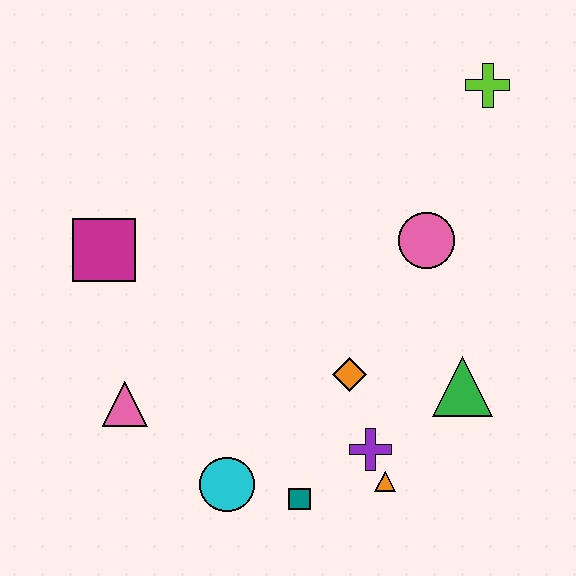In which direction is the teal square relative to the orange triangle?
The teal square is to the left of the orange triangle.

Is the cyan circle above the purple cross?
No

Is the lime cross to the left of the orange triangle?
No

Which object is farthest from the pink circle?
The pink triangle is farthest from the pink circle.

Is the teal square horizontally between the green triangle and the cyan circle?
Yes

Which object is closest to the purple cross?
The orange triangle is closest to the purple cross.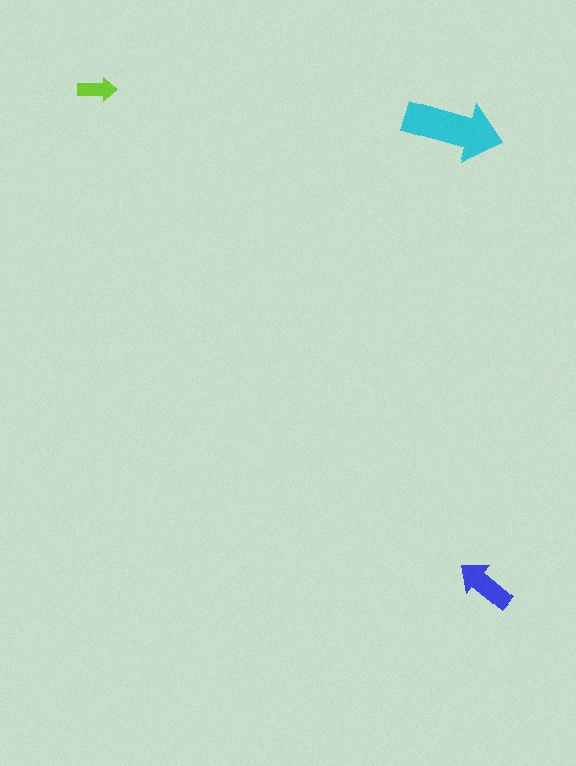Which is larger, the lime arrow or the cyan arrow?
The cyan one.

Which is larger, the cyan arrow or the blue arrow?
The cyan one.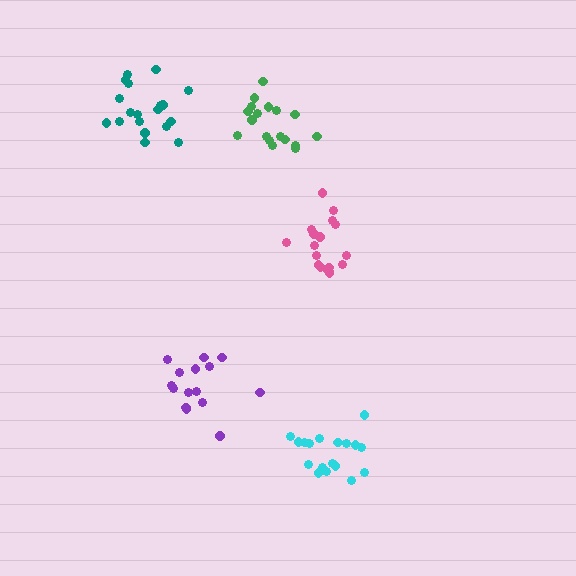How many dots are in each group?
Group 1: 18 dots, Group 2: 19 dots, Group 3: 19 dots, Group 4: 18 dots, Group 5: 15 dots (89 total).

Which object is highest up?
The teal cluster is topmost.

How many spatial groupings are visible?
There are 5 spatial groupings.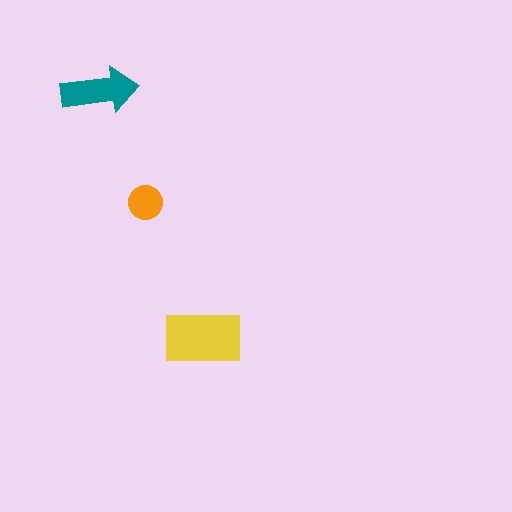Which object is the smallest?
The orange circle.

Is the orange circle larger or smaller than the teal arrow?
Smaller.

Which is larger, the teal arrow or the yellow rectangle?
The yellow rectangle.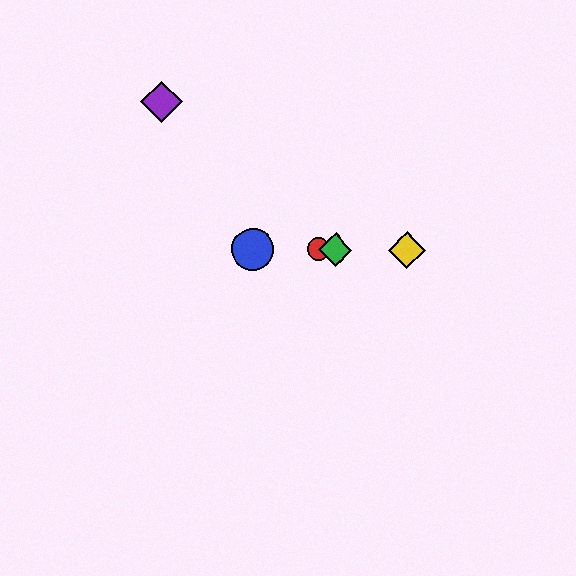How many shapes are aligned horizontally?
4 shapes (the red circle, the blue circle, the green diamond, the yellow diamond) are aligned horizontally.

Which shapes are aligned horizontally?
The red circle, the blue circle, the green diamond, the yellow diamond are aligned horizontally.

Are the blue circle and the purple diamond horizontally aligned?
No, the blue circle is at y≈249 and the purple diamond is at y≈102.